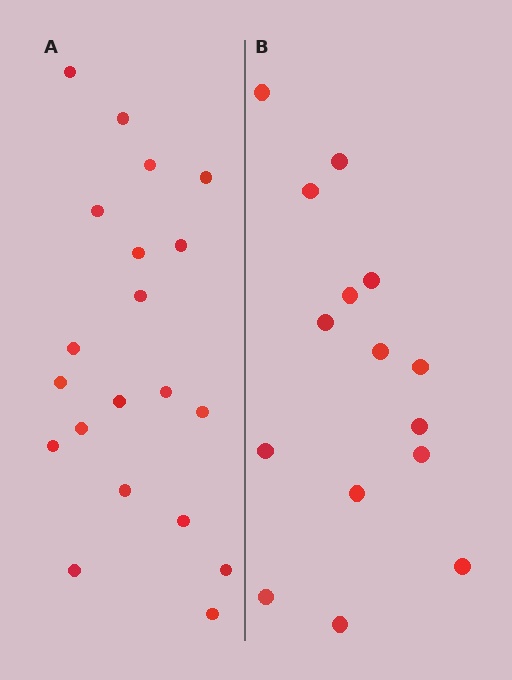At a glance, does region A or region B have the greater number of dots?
Region A (the left region) has more dots.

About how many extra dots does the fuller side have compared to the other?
Region A has about 5 more dots than region B.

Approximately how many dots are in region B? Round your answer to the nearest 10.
About 20 dots. (The exact count is 15, which rounds to 20.)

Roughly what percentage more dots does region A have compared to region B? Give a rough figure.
About 35% more.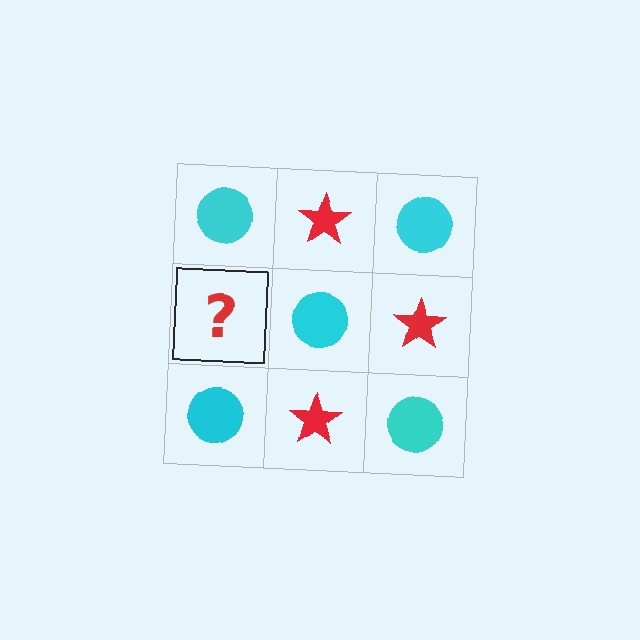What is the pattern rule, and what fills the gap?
The rule is that it alternates cyan circle and red star in a checkerboard pattern. The gap should be filled with a red star.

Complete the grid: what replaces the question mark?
The question mark should be replaced with a red star.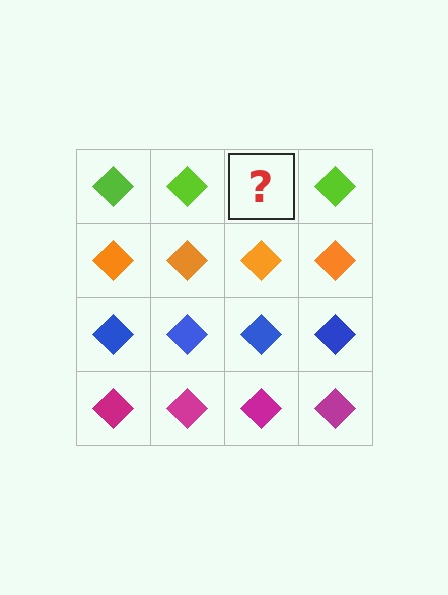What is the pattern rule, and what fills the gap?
The rule is that each row has a consistent color. The gap should be filled with a lime diamond.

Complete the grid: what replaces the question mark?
The question mark should be replaced with a lime diamond.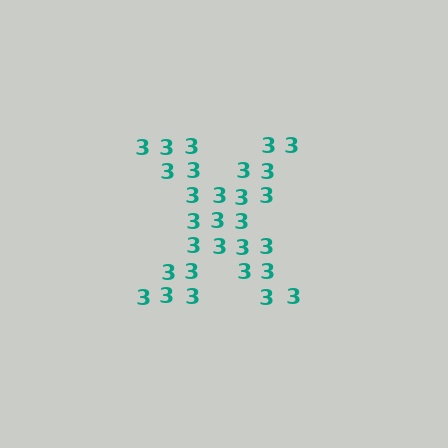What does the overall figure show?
The overall figure shows the letter X.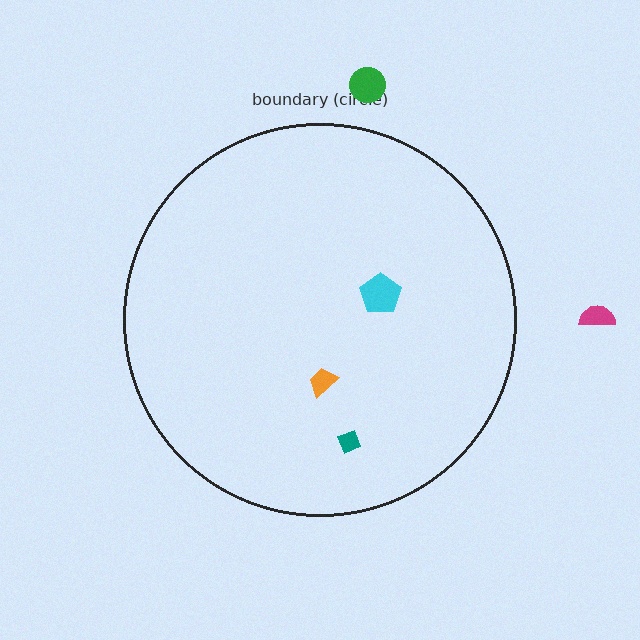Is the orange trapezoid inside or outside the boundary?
Inside.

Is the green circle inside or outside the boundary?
Outside.